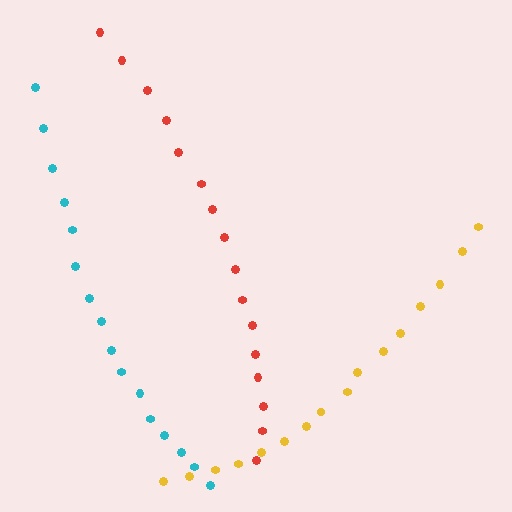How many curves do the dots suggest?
There are 3 distinct paths.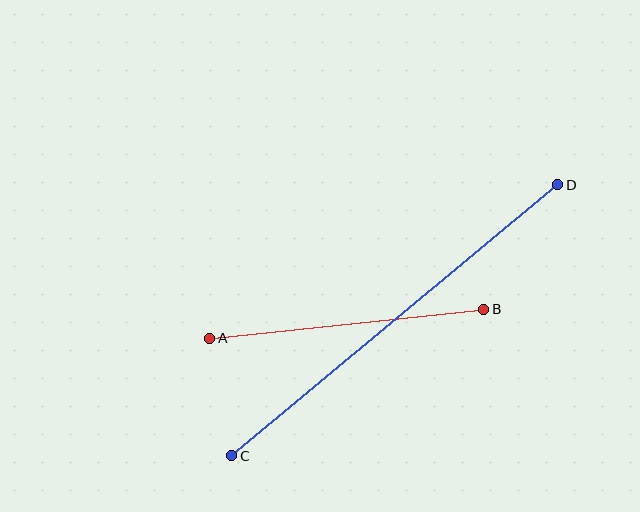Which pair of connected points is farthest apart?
Points C and D are farthest apart.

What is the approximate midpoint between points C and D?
The midpoint is at approximately (395, 320) pixels.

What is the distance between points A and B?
The distance is approximately 275 pixels.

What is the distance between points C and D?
The distance is approximately 424 pixels.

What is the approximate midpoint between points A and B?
The midpoint is at approximately (347, 324) pixels.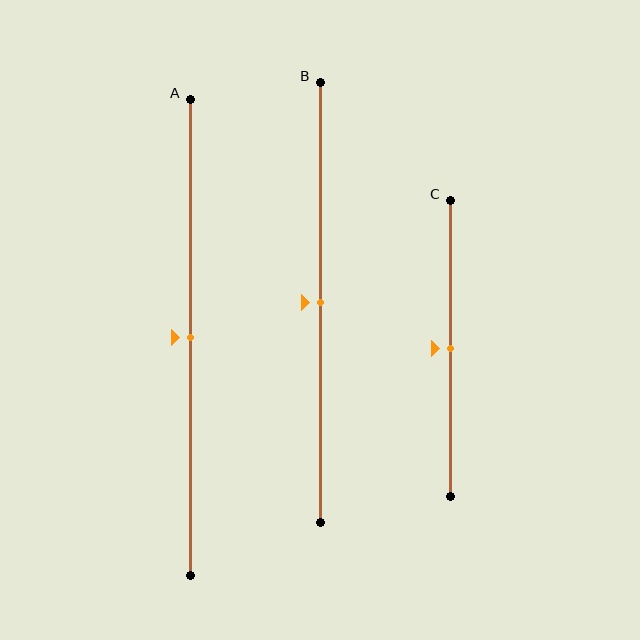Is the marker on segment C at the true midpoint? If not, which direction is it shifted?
Yes, the marker on segment C is at the true midpoint.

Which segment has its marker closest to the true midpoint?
Segment A has its marker closest to the true midpoint.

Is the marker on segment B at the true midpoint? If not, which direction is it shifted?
Yes, the marker on segment B is at the true midpoint.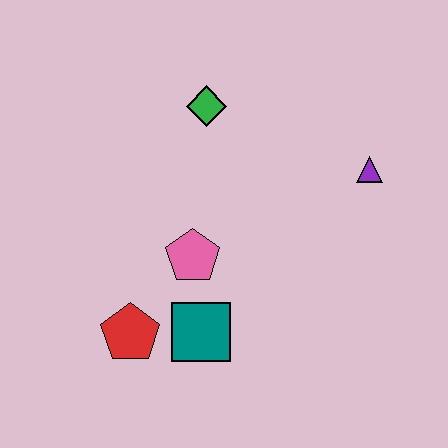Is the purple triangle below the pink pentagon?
No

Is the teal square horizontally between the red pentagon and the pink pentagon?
No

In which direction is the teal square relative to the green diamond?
The teal square is below the green diamond.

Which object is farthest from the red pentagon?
The purple triangle is farthest from the red pentagon.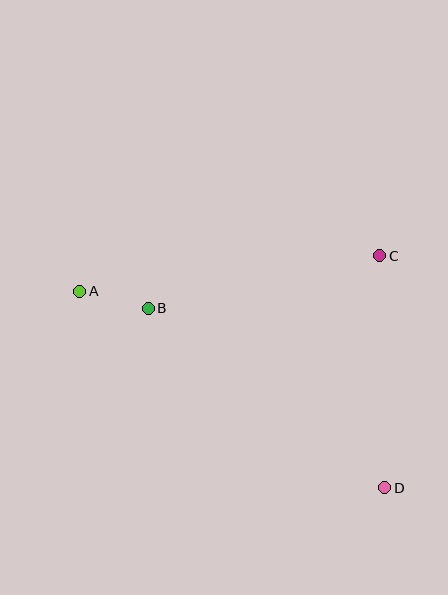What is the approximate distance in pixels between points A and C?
The distance between A and C is approximately 302 pixels.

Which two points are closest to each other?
Points A and B are closest to each other.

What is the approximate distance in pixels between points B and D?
The distance between B and D is approximately 297 pixels.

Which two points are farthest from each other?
Points A and D are farthest from each other.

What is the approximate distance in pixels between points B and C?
The distance between B and C is approximately 237 pixels.